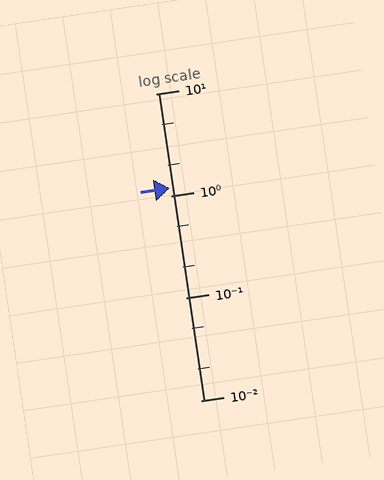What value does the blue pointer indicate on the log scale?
The pointer indicates approximately 1.2.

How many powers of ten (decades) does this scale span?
The scale spans 3 decades, from 0.01 to 10.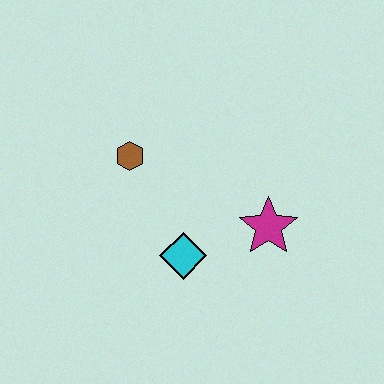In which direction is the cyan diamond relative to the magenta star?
The cyan diamond is to the left of the magenta star.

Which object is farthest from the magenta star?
The brown hexagon is farthest from the magenta star.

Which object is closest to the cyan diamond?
The magenta star is closest to the cyan diamond.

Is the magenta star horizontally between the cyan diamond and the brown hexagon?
No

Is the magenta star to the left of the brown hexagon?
No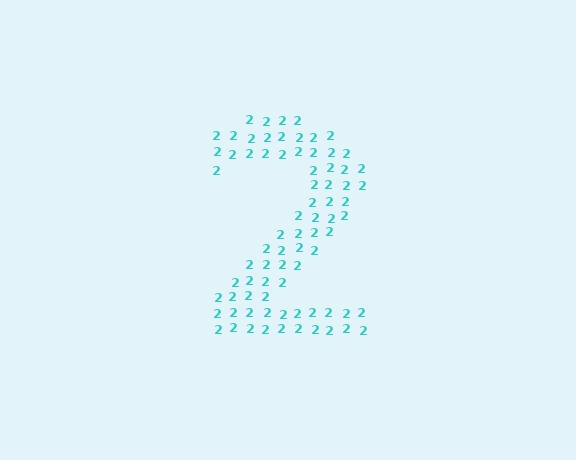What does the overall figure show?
The overall figure shows the digit 2.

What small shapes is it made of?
It is made of small digit 2's.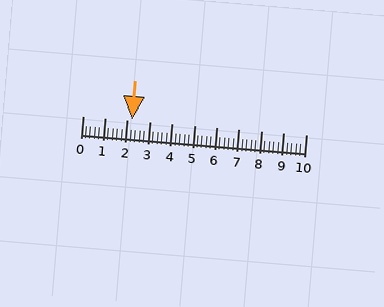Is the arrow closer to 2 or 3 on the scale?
The arrow is closer to 2.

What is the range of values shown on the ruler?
The ruler shows values from 0 to 10.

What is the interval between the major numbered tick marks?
The major tick marks are spaced 1 units apart.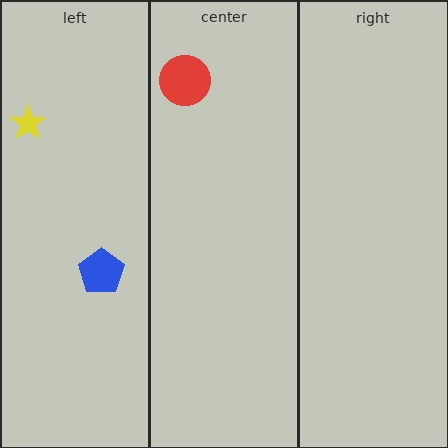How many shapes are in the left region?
2.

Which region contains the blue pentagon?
The left region.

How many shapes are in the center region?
1.